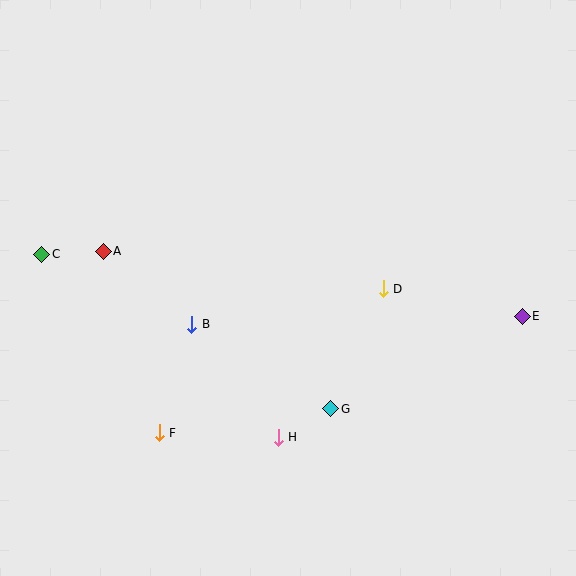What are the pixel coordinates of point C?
Point C is at (42, 254).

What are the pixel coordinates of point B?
Point B is at (192, 324).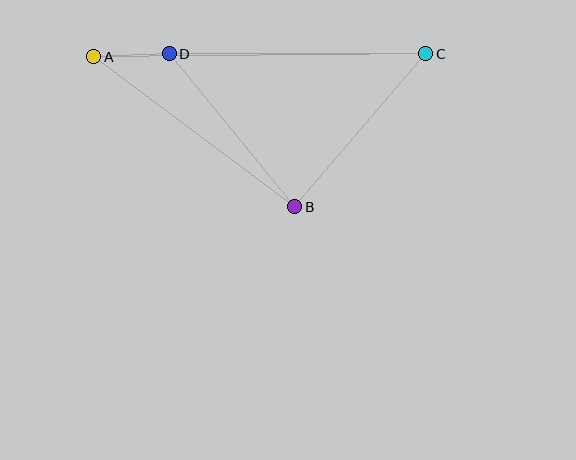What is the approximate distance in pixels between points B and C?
The distance between B and C is approximately 201 pixels.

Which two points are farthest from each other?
Points A and C are farthest from each other.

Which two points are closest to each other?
Points A and D are closest to each other.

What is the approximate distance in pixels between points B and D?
The distance between B and D is approximately 198 pixels.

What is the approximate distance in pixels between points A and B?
The distance between A and B is approximately 251 pixels.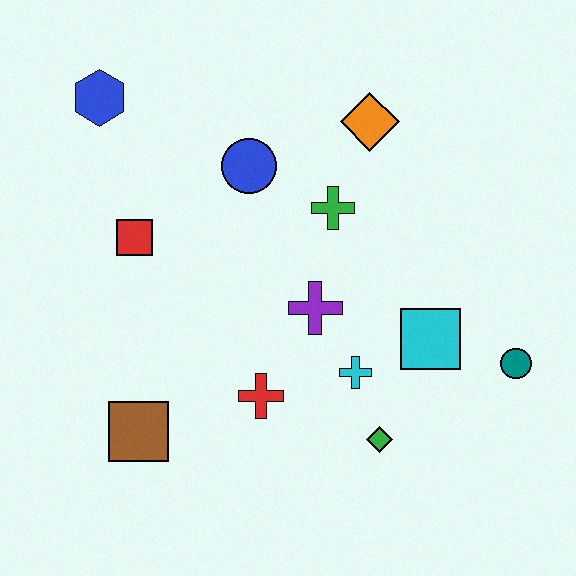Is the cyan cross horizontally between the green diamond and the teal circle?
No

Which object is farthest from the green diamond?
The blue hexagon is farthest from the green diamond.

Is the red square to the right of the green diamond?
No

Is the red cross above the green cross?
No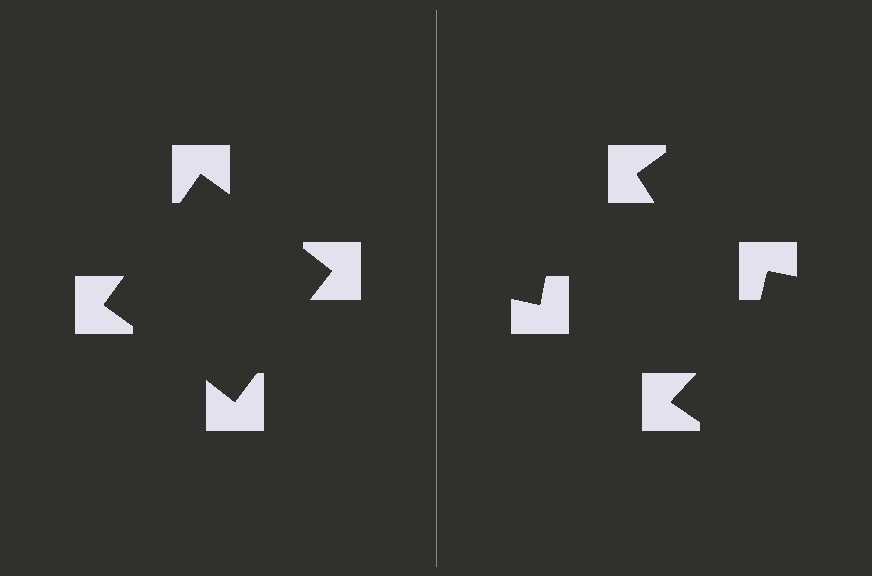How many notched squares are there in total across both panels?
8 — 4 on each side.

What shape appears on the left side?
An illusory square.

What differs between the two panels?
The notched squares are positioned identically on both sides; only the wedge orientations differ. On the left they align to a square; on the right they are misaligned.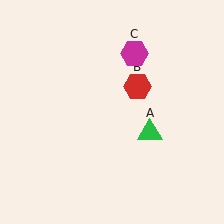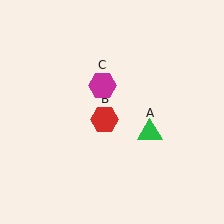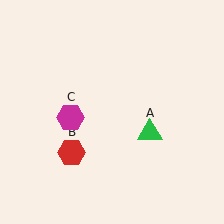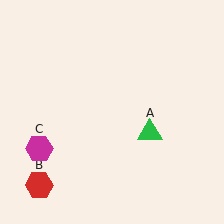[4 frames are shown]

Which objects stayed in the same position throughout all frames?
Green triangle (object A) remained stationary.